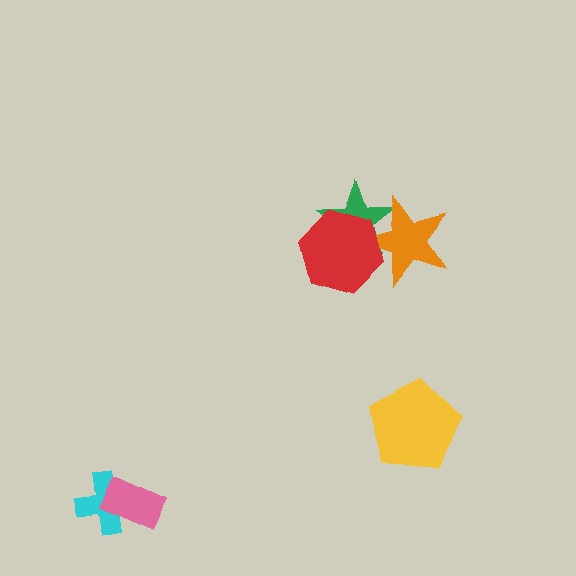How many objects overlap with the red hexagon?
2 objects overlap with the red hexagon.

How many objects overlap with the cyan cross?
1 object overlaps with the cyan cross.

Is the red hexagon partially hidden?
No, no other shape covers it.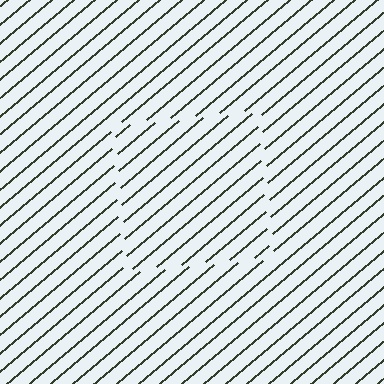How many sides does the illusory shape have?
4 sides — the line-ends trace a square.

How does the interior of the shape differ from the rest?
The interior of the shape contains the same grating, shifted by half a period — the contour is defined by the phase discontinuity where line-ends from the inner and outer gratings abut.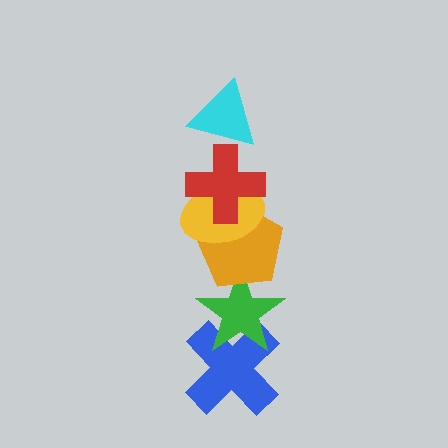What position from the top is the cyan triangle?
The cyan triangle is 1st from the top.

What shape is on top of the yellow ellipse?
The red cross is on top of the yellow ellipse.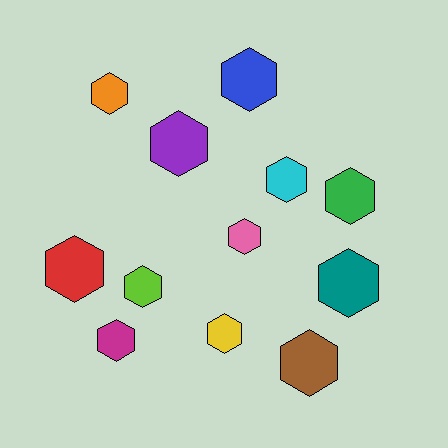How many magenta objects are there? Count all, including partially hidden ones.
There is 1 magenta object.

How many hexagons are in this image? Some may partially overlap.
There are 12 hexagons.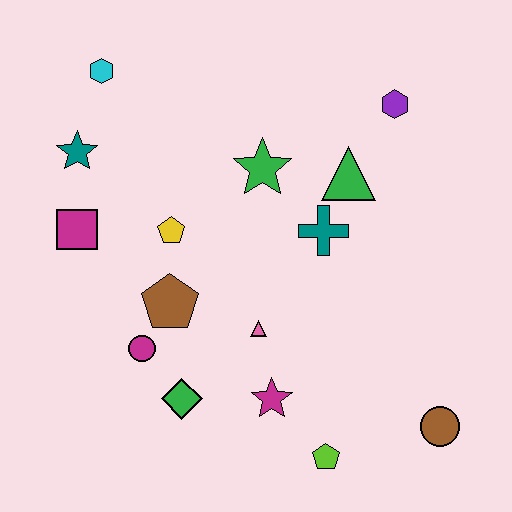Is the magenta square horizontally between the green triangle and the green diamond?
No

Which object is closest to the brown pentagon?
The magenta circle is closest to the brown pentagon.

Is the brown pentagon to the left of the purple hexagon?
Yes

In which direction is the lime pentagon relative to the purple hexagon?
The lime pentagon is below the purple hexagon.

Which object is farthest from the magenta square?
The brown circle is farthest from the magenta square.